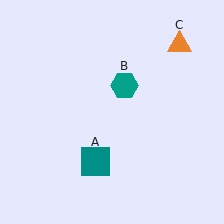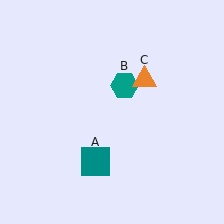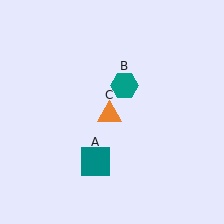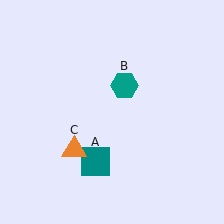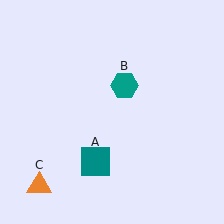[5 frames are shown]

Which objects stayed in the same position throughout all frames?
Teal square (object A) and teal hexagon (object B) remained stationary.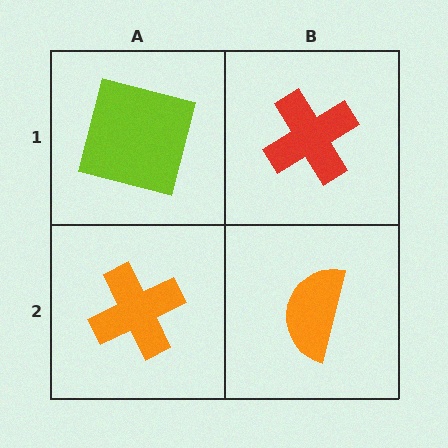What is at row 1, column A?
A lime square.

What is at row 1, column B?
A red cross.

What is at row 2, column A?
An orange cross.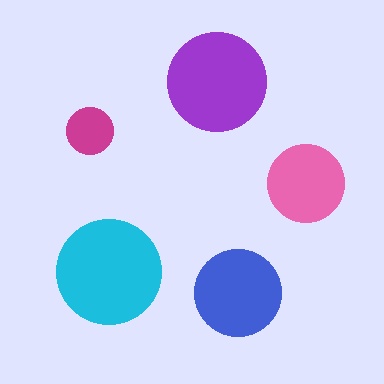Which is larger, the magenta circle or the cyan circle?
The cyan one.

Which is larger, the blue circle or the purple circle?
The purple one.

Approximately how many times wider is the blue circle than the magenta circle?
About 2 times wider.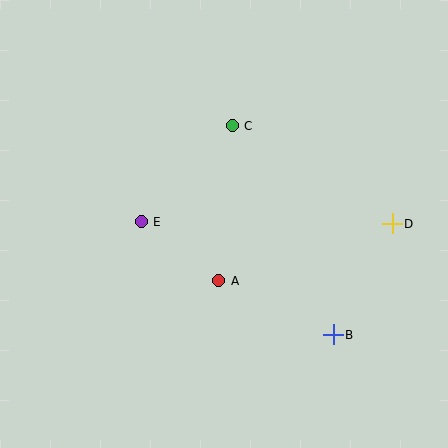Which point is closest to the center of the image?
Point A at (219, 281) is closest to the center.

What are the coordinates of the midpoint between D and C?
The midpoint between D and C is at (312, 175).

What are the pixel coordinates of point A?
Point A is at (219, 281).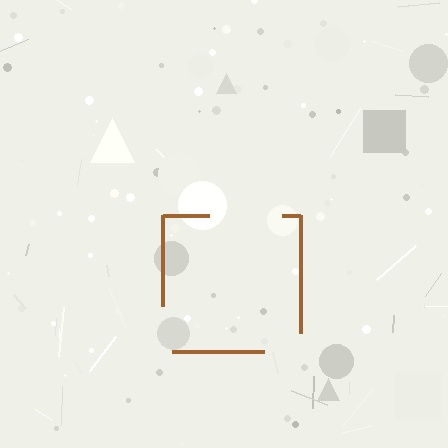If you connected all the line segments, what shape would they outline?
They would outline a square.